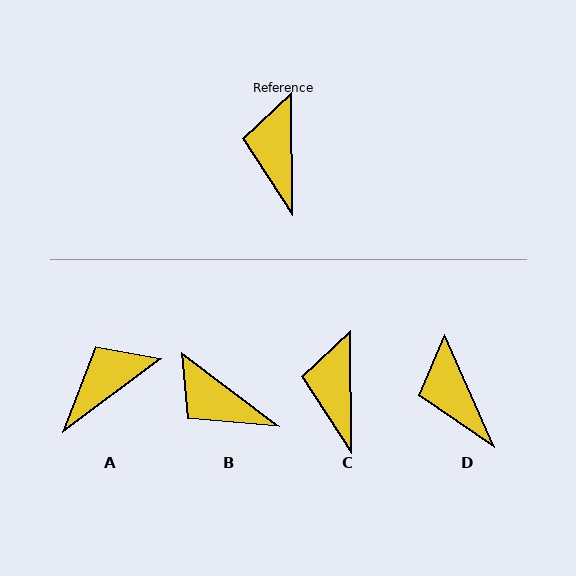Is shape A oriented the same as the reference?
No, it is off by about 53 degrees.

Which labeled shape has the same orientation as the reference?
C.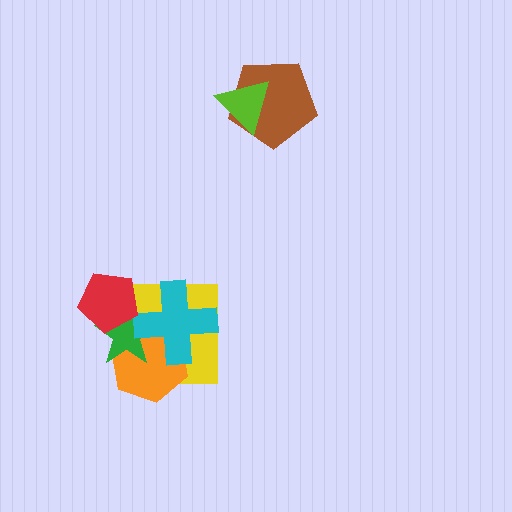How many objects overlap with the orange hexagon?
3 objects overlap with the orange hexagon.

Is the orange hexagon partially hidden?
Yes, it is partially covered by another shape.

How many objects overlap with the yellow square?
4 objects overlap with the yellow square.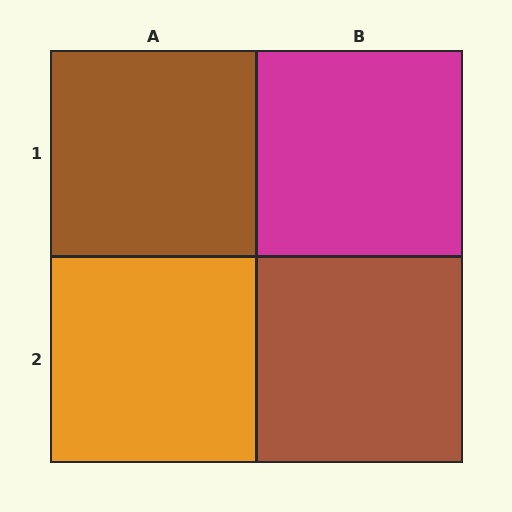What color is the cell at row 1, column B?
Magenta.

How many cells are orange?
1 cell is orange.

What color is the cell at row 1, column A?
Brown.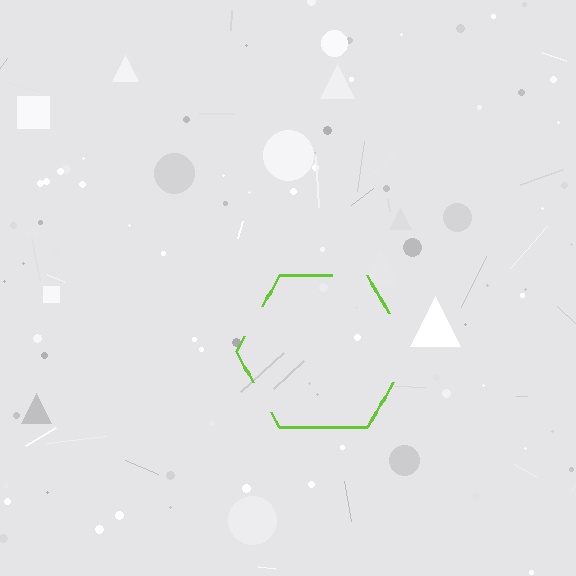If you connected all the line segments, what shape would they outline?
They would outline a hexagon.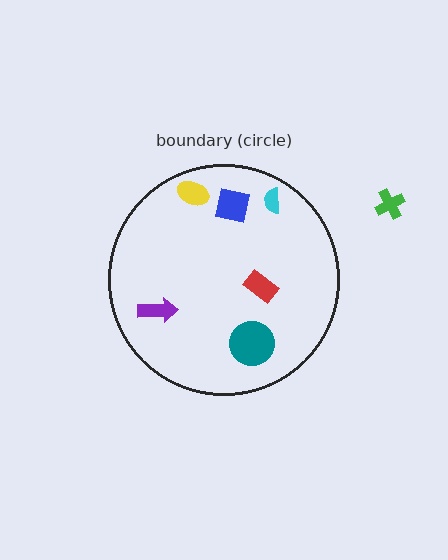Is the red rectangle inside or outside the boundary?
Inside.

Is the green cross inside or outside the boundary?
Outside.